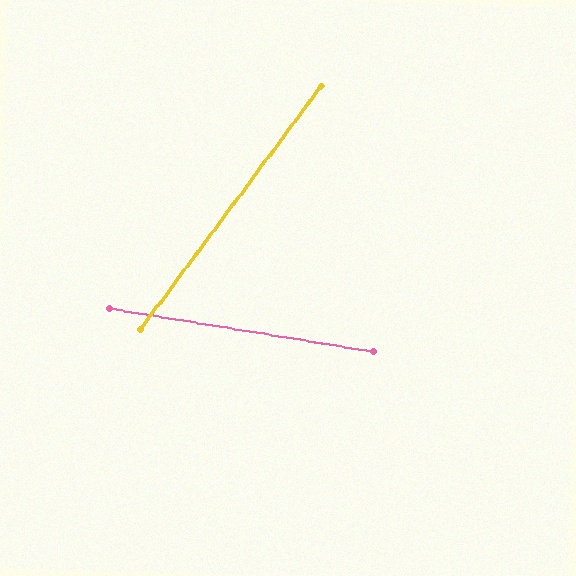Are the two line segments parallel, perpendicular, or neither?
Neither parallel nor perpendicular — they differ by about 63°.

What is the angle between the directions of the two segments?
Approximately 63 degrees.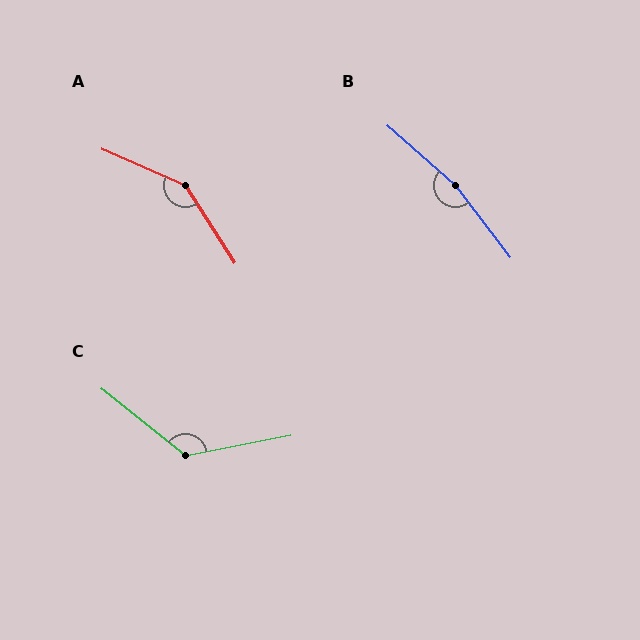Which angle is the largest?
B, at approximately 169 degrees.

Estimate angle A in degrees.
Approximately 146 degrees.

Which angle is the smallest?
C, at approximately 131 degrees.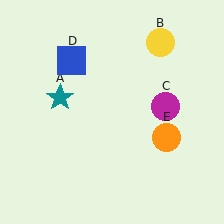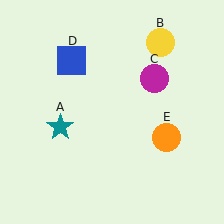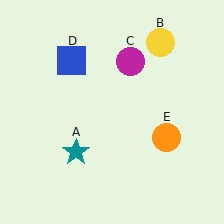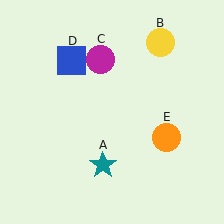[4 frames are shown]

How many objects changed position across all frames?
2 objects changed position: teal star (object A), magenta circle (object C).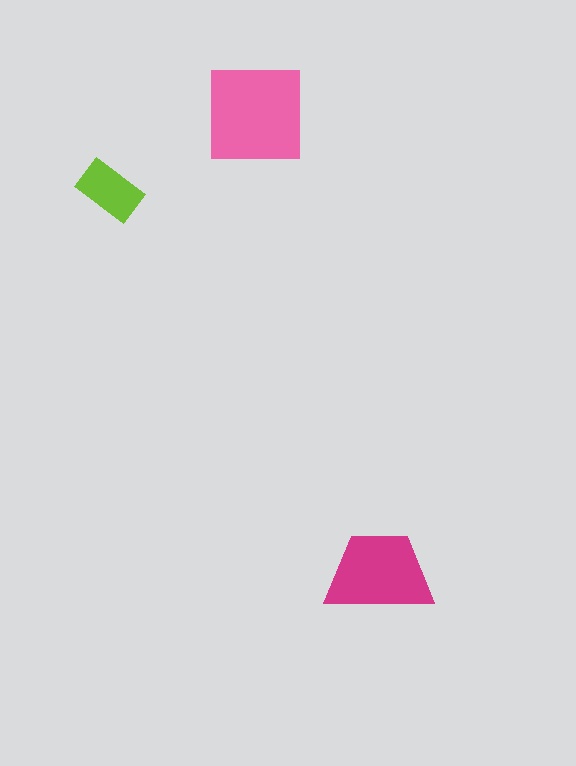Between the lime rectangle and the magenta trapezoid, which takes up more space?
The magenta trapezoid.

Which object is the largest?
The pink square.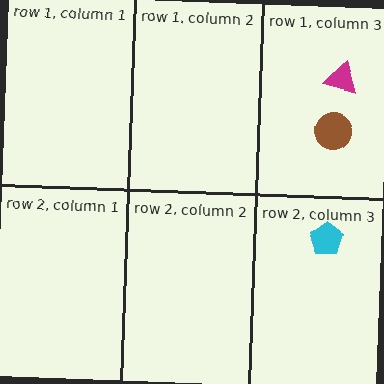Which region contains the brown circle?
The row 1, column 3 region.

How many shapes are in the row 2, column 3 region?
1.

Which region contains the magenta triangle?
The row 1, column 3 region.